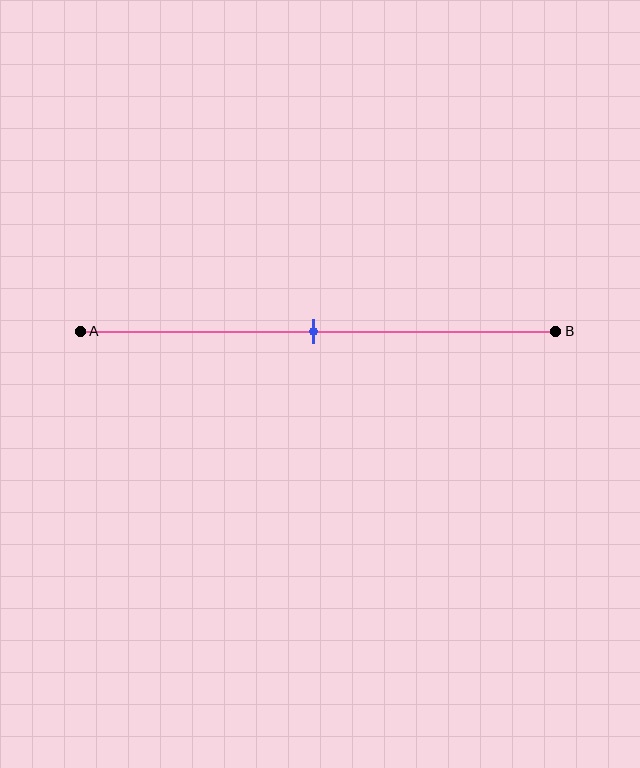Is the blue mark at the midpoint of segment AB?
Yes, the mark is approximately at the midpoint.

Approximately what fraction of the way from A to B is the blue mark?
The blue mark is approximately 50% of the way from A to B.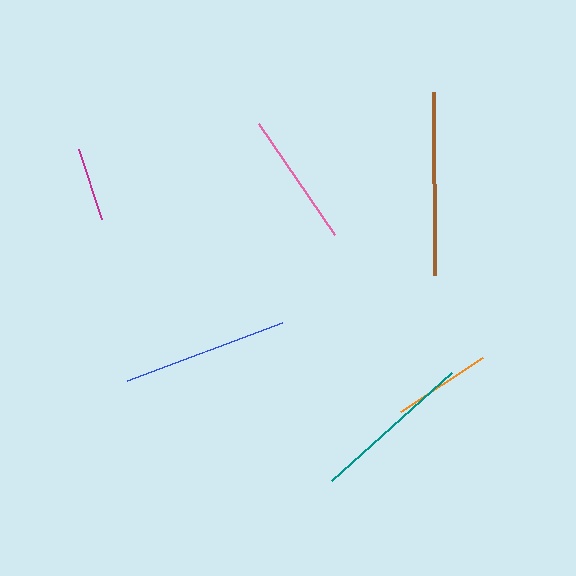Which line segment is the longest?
The brown line is the longest at approximately 183 pixels.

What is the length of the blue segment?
The blue segment is approximately 165 pixels long.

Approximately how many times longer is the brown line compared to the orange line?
The brown line is approximately 1.9 times the length of the orange line.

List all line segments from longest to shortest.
From longest to shortest: brown, blue, teal, pink, orange, magenta.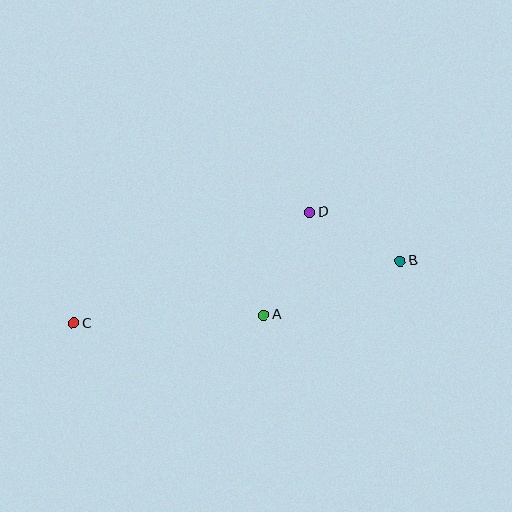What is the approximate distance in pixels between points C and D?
The distance between C and D is approximately 260 pixels.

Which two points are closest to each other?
Points B and D are closest to each other.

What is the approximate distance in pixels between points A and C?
The distance between A and C is approximately 190 pixels.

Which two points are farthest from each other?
Points B and C are farthest from each other.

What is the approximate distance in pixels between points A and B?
The distance between A and B is approximately 147 pixels.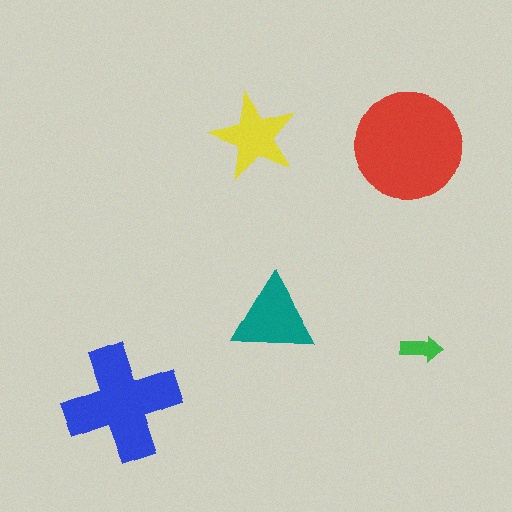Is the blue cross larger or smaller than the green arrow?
Larger.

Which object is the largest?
The red circle.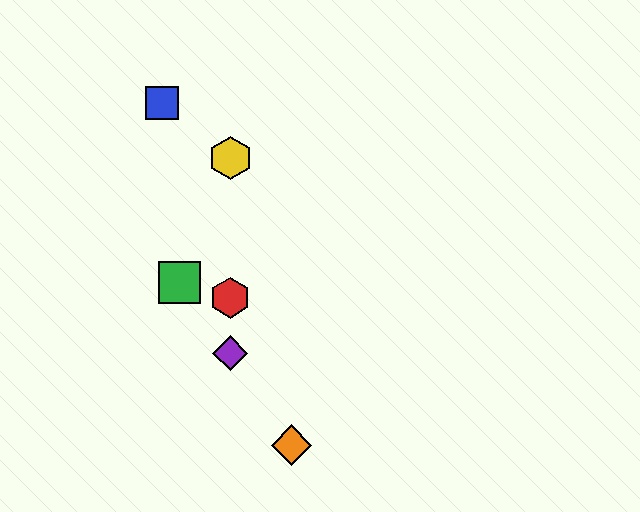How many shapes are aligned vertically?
3 shapes (the red hexagon, the yellow hexagon, the purple diamond) are aligned vertically.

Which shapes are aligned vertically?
The red hexagon, the yellow hexagon, the purple diamond are aligned vertically.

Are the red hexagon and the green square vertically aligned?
No, the red hexagon is at x≈230 and the green square is at x≈179.